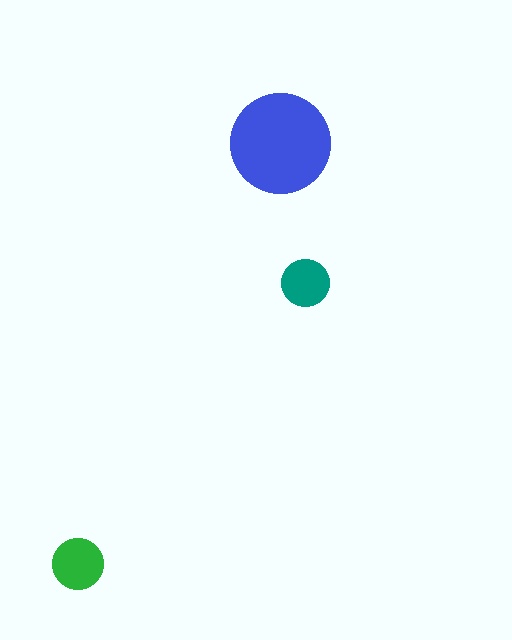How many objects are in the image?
There are 3 objects in the image.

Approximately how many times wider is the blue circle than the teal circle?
About 2 times wider.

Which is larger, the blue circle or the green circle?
The blue one.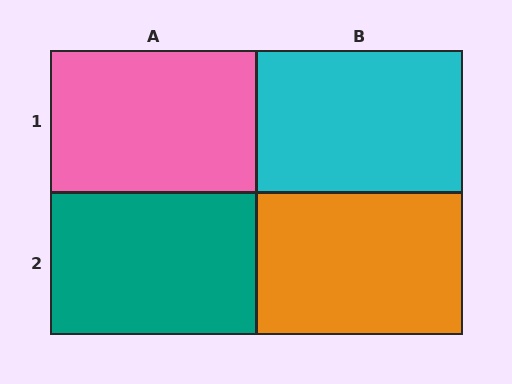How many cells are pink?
1 cell is pink.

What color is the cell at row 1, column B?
Cyan.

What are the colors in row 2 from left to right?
Teal, orange.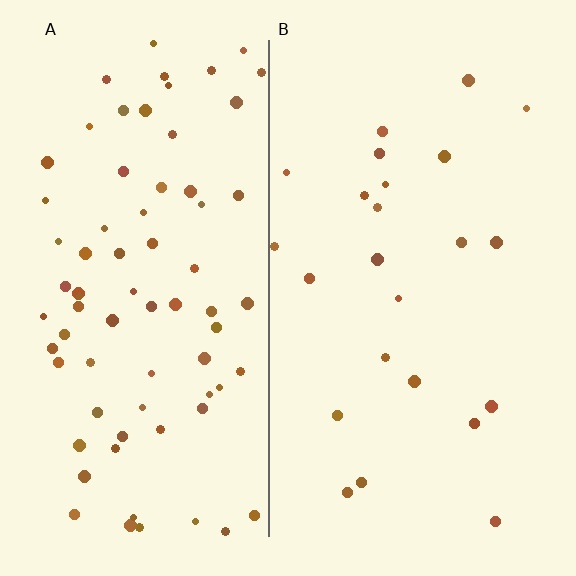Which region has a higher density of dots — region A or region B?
A (the left).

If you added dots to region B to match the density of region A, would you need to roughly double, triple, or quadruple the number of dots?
Approximately triple.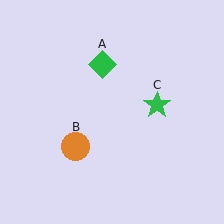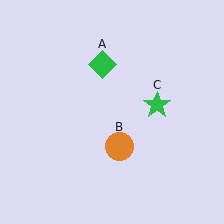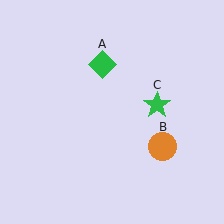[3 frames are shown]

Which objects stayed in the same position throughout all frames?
Green diamond (object A) and green star (object C) remained stationary.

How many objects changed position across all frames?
1 object changed position: orange circle (object B).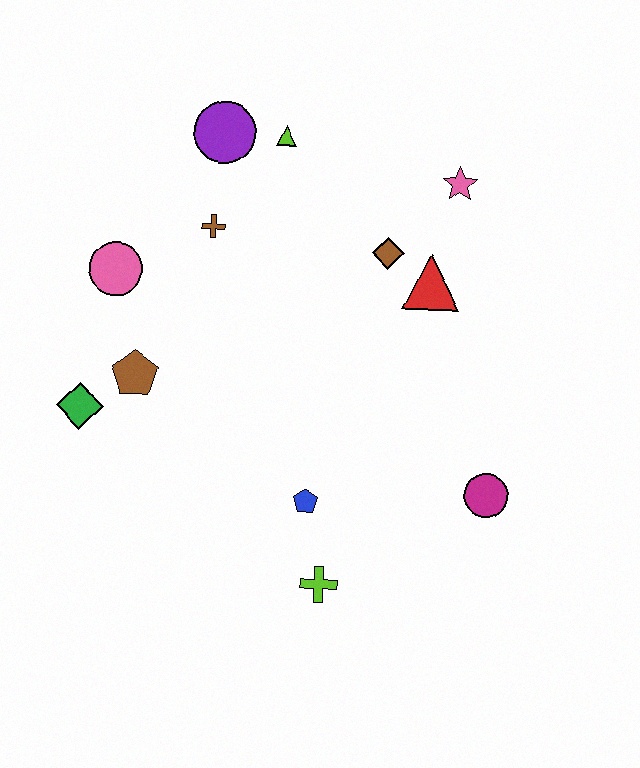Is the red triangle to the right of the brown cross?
Yes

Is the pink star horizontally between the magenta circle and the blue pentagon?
Yes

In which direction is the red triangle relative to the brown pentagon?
The red triangle is to the right of the brown pentagon.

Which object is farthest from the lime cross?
The purple circle is farthest from the lime cross.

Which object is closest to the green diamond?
The brown pentagon is closest to the green diamond.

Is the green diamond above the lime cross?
Yes